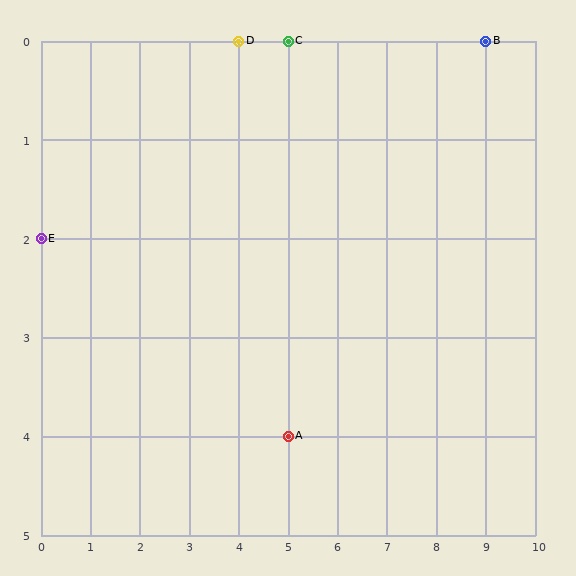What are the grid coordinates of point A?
Point A is at grid coordinates (5, 4).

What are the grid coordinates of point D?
Point D is at grid coordinates (4, 0).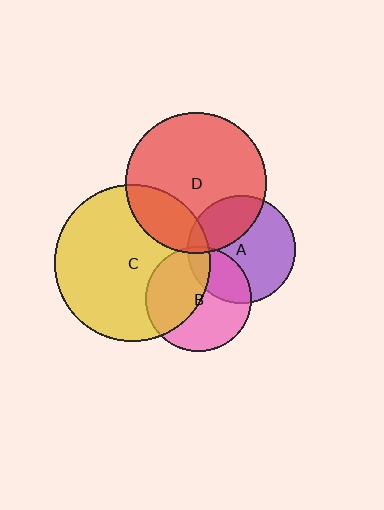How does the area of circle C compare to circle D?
Approximately 1.2 times.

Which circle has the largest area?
Circle C (yellow).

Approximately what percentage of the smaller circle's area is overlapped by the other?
Approximately 5%.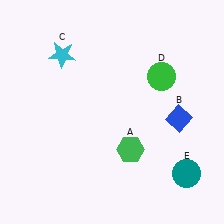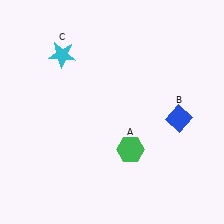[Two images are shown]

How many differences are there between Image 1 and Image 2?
There are 2 differences between the two images.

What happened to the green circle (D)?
The green circle (D) was removed in Image 2. It was in the top-right area of Image 1.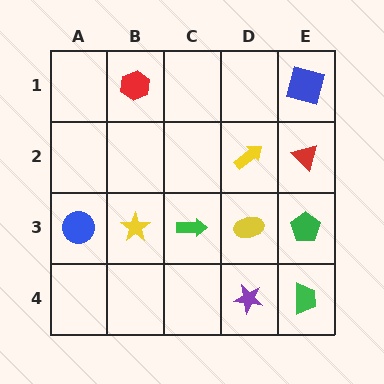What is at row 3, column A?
A blue circle.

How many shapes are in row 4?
2 shapes.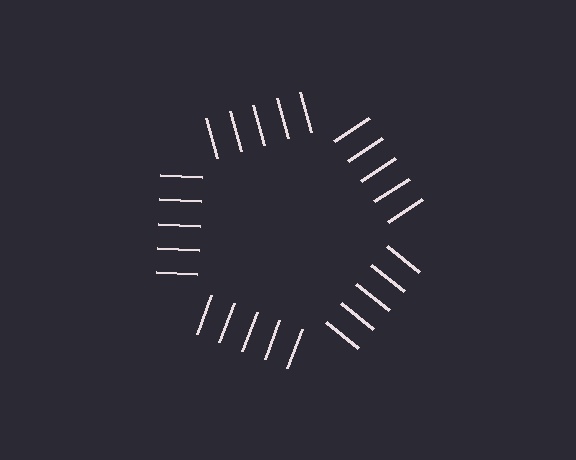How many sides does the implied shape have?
5 sides — the line-ends trace a pentagon.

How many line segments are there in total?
25 — 5 along each of the 5 edges.